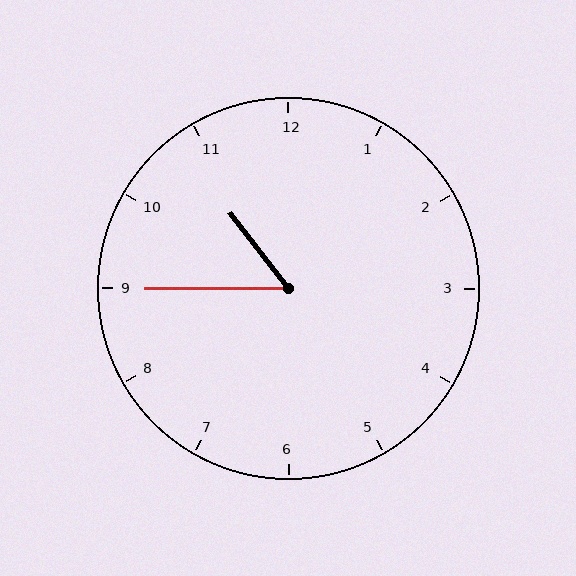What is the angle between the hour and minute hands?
Approximately 52 degrees.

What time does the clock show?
10:45.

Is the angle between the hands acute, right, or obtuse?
It is acute.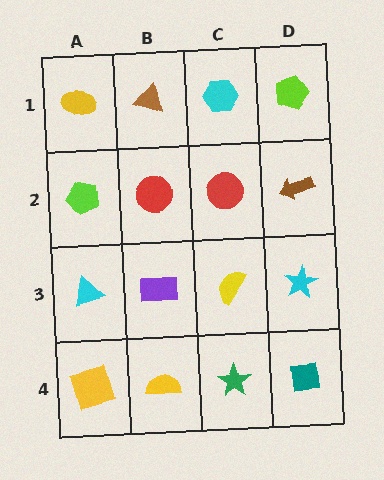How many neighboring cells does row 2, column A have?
3.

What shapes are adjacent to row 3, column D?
A brown arrow (row 2, column D), a teal square (row 4, column D), a yellow semicircle (row 3, column C).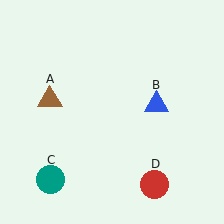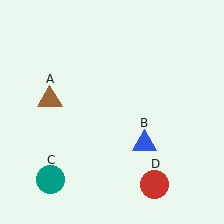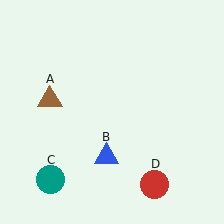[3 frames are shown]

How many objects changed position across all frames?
1 object changed position: blue triangle (object B).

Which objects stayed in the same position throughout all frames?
Brown triangle (object A) and teal circle (object C) and red circle (object D) remained stationary.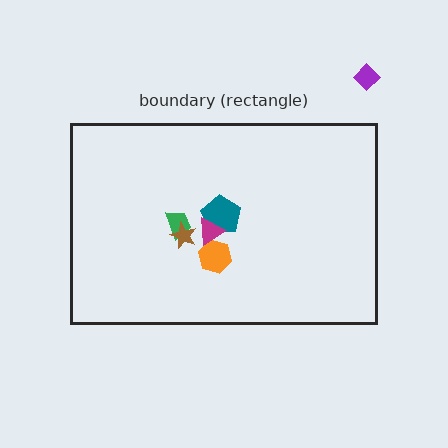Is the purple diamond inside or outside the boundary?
Outside.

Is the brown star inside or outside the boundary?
Inside.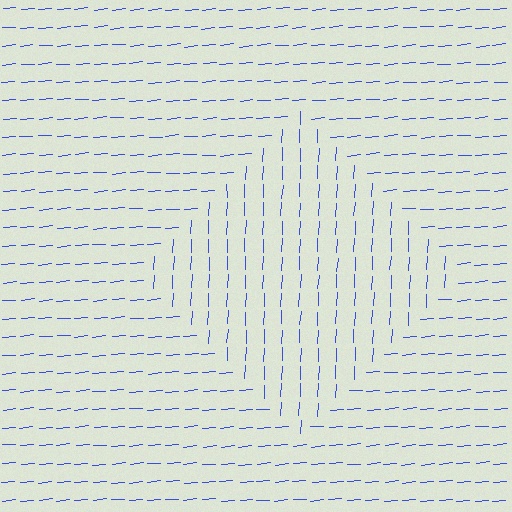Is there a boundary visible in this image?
Yes, there is a texture boundary formed by a change in line orientation.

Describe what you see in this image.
The image is filled with small blue line segments. A diamond region in the image has lines oriented differently from the surrounding lines, creating a visible texture boundary.